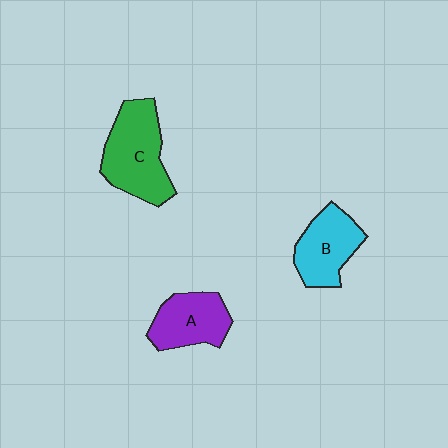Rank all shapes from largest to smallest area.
From largest to smallest: C (green), B (cyan), A (purple).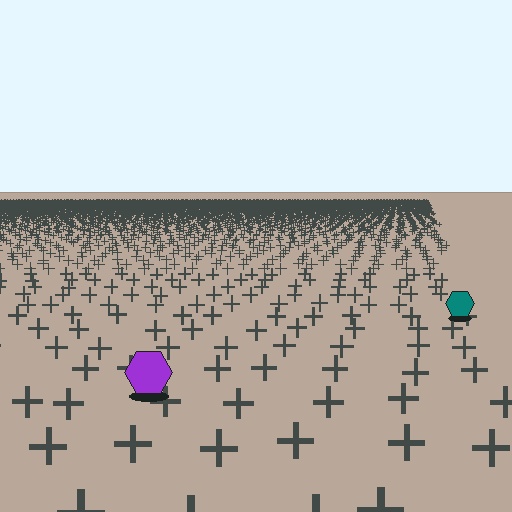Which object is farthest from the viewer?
The teal hexagon is farthest from the viewer. It appears smaller and the ground texture around it is denser.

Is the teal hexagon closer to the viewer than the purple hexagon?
No. The purple hexagon is closer — you can tell from the texture gradient: the ground texture is coarser near it.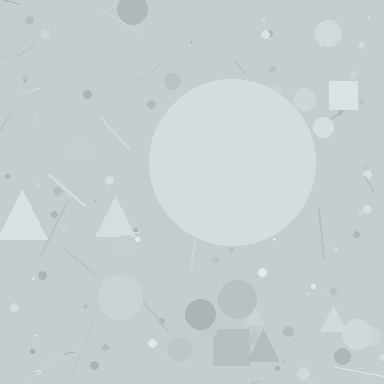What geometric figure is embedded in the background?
A circle is embedded in the background.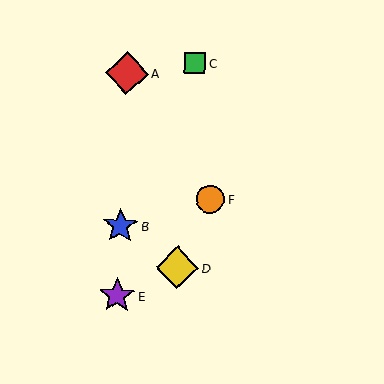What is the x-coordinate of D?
Object D is at x≈177.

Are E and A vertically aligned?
Yes, both are at x≈117.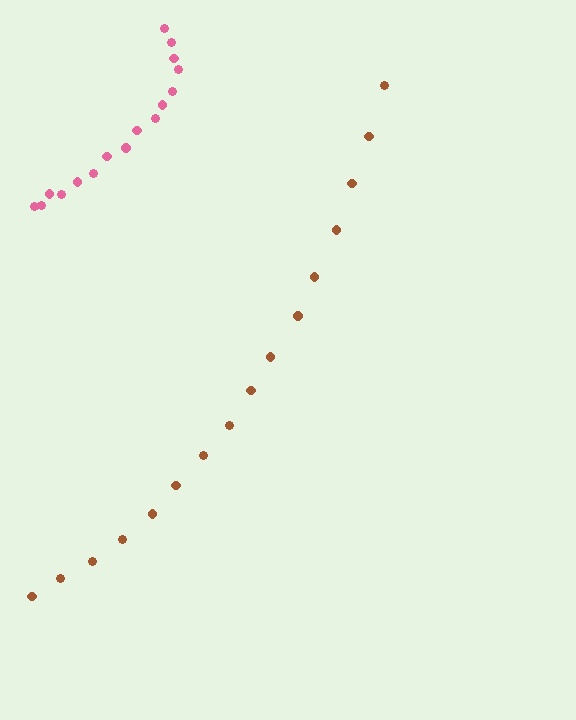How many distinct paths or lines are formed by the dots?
There are 2 distinct paths.